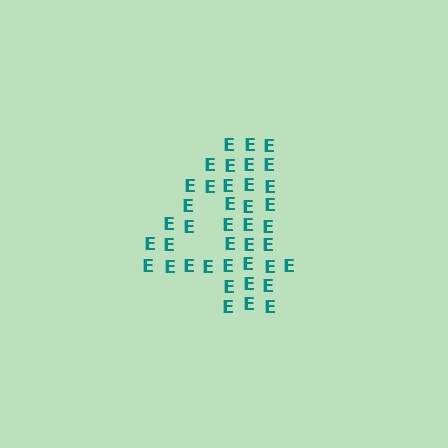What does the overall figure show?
The overall figure shows the digit 4.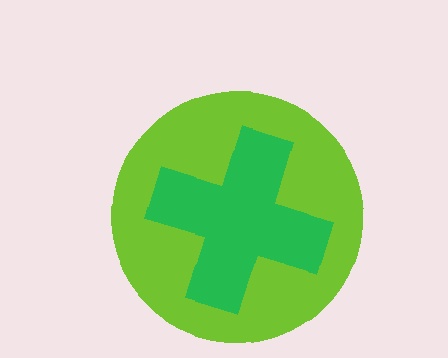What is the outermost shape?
The lime circle.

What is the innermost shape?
The green cross.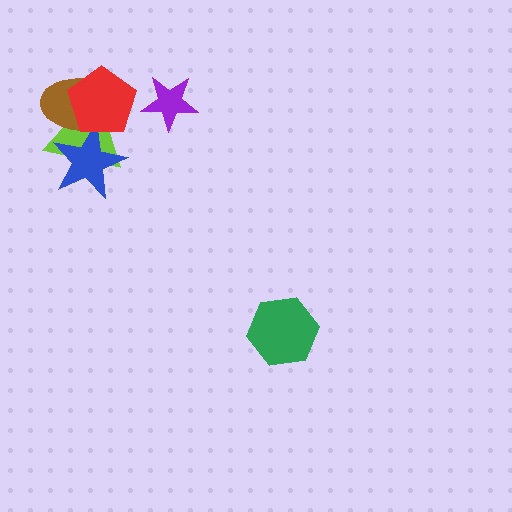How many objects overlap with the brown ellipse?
3 objects overlap with the brown ellipse.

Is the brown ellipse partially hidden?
Yes, it is partially covered by another shape.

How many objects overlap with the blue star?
3 objects overlap with the blue star.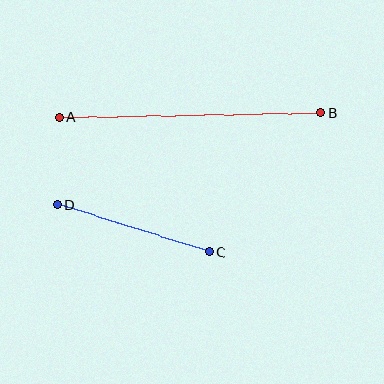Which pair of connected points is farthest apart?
Points A and B are farthest apart.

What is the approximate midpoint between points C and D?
The midpoint is at approximately (133, 228) pixels.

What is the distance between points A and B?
The distance is approximately 262 pixels.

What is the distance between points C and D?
The distance is approximately 159 pixels.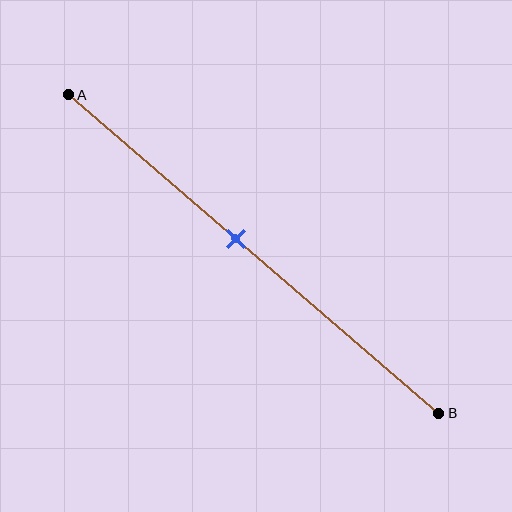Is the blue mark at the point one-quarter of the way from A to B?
No, the mark is at about 45% from A, not at the 25% one-quarter point.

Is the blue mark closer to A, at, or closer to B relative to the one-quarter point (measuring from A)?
The blue mark is closer to point B than the one-quarter point of segment AB.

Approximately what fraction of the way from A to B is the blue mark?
The blue mark is approximately 45% of the way from A to B.